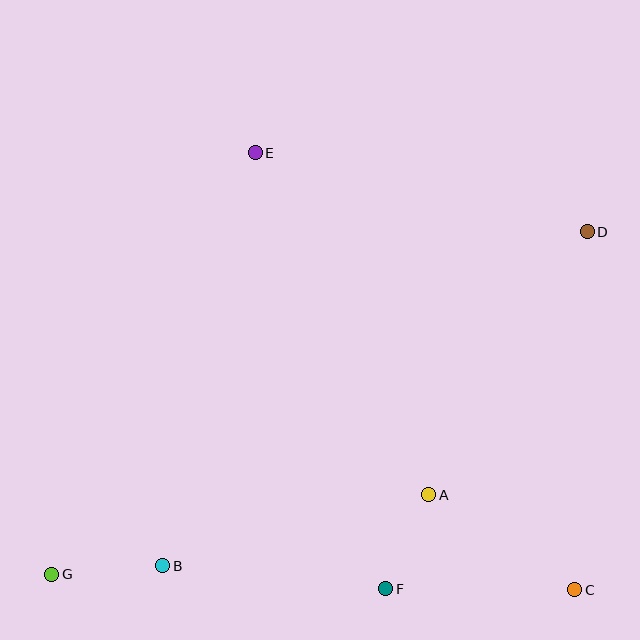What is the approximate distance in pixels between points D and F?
The distance between D and F is approximately 410 pixels.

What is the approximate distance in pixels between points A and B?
The distance between A and B is approximately 275 pixels.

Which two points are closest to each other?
Points A and F are closest to each other.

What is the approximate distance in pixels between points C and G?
The distance between C and G is approximately 523 pixels.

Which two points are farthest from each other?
Points D and G are farthest from each other.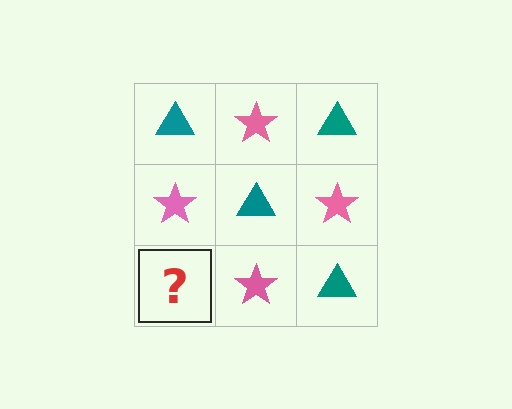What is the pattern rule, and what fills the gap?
The rule is that it alternates teal triangle and pink star in a checkerboard pattern. The gap should be filled with a teal triangle.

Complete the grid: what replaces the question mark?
The question mark should be replaced with a teal triangle.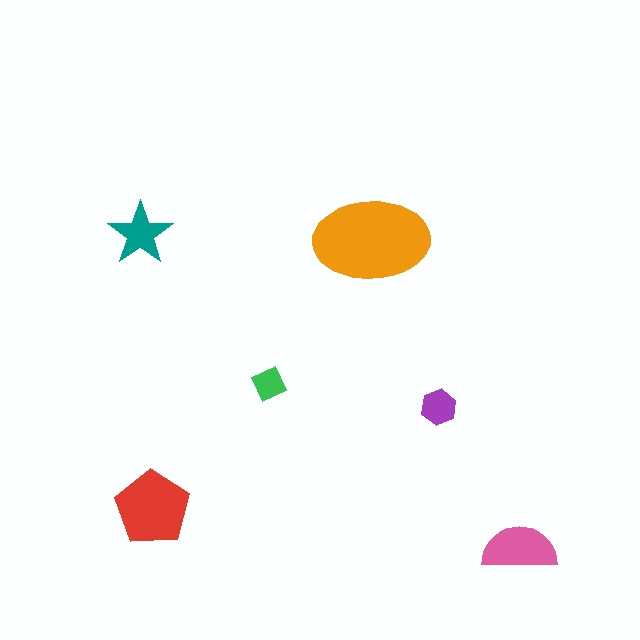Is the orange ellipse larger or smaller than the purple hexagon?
Larger.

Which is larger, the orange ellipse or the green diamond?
The orange ellipse.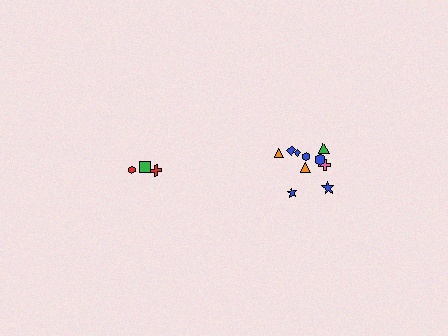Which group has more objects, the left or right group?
The right group.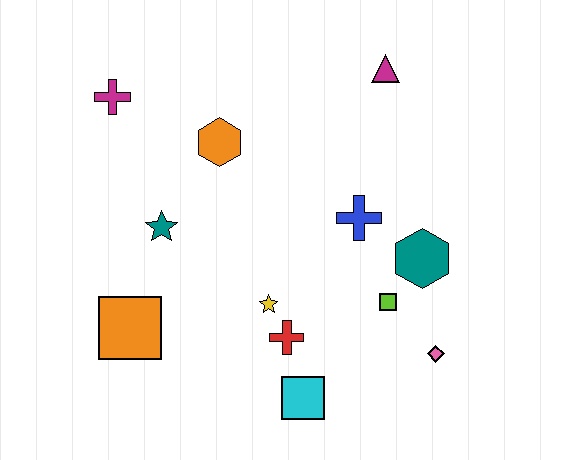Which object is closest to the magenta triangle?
The blue cross is closest to the magenta triangle.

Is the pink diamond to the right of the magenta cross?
Yes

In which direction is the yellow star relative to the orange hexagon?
The yellow star is below the orange hexagon.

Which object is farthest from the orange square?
The magenta triangle is farthest from the orange square.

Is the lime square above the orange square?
Yes